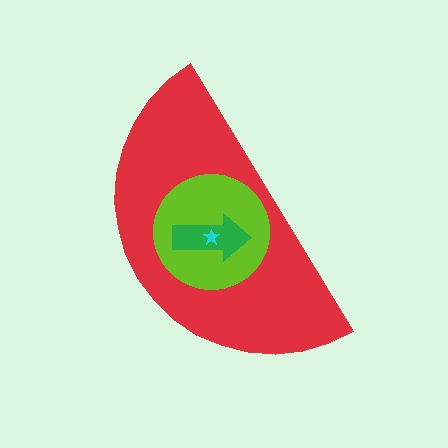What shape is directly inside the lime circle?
The green arrow.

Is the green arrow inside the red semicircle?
Yes.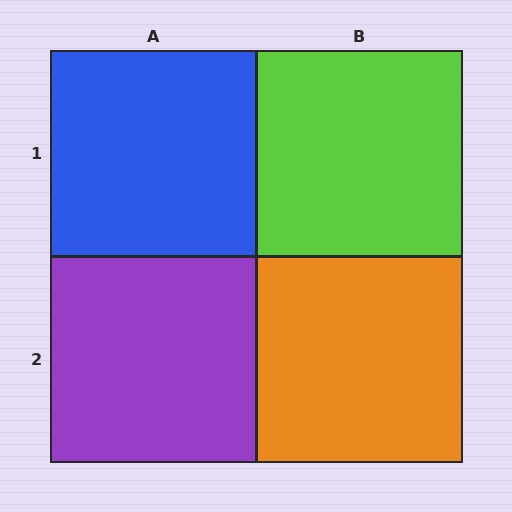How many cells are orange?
1 cell is orange.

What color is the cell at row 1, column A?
Blue.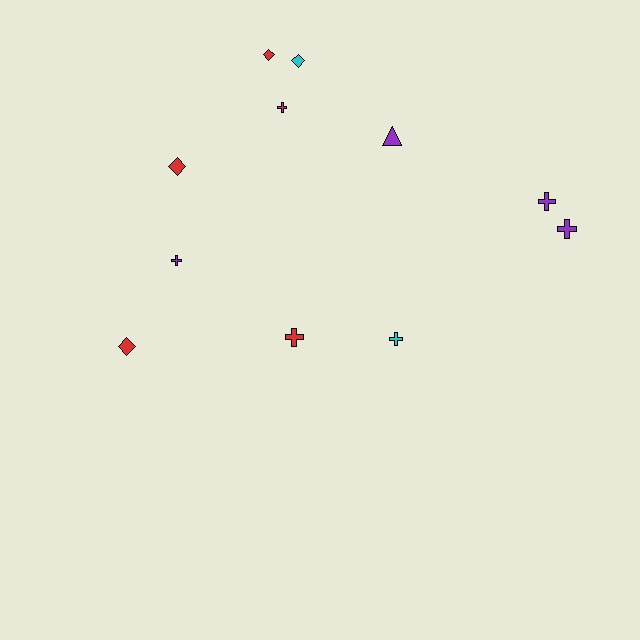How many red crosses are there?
There is 1 red cross.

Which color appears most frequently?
Purple, with 4 objects.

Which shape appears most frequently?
Cross, with 6 objects.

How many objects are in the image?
There are 11 objects.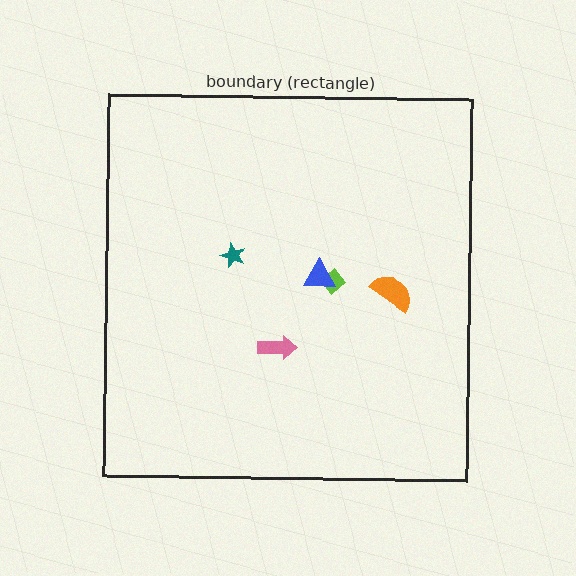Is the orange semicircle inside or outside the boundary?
Inside.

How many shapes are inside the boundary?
5 inside, 0 outside.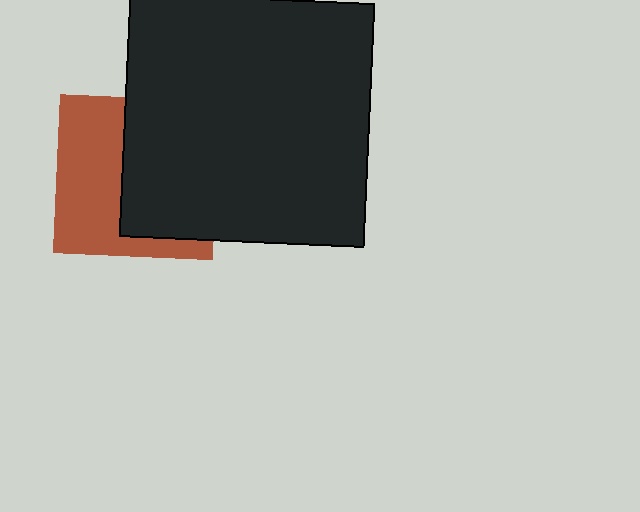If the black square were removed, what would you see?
You would see the complete brown square.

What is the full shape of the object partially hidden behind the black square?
The partially hidden object is a brown square.